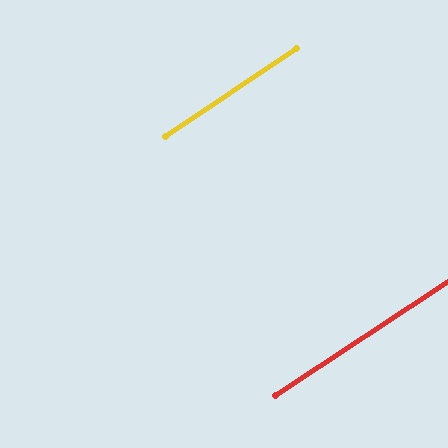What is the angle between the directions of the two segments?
Approximately 1 degree.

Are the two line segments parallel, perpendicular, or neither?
Parallel — their directions differ by only 0.6°.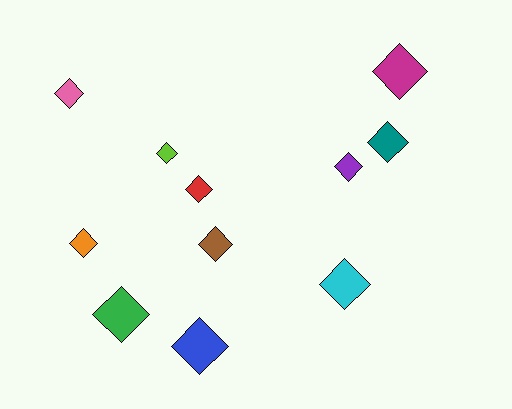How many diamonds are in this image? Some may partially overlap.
There are 11 diamonds.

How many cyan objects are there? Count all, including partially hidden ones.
There is 1 cyan object.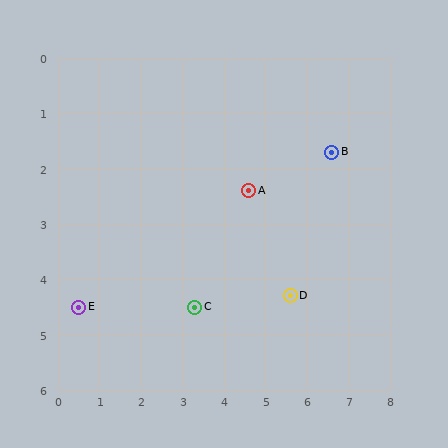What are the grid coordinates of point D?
Point D is at approximately (5.6, 4.3).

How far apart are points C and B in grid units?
Points C and B are about 4.3 grid units apart.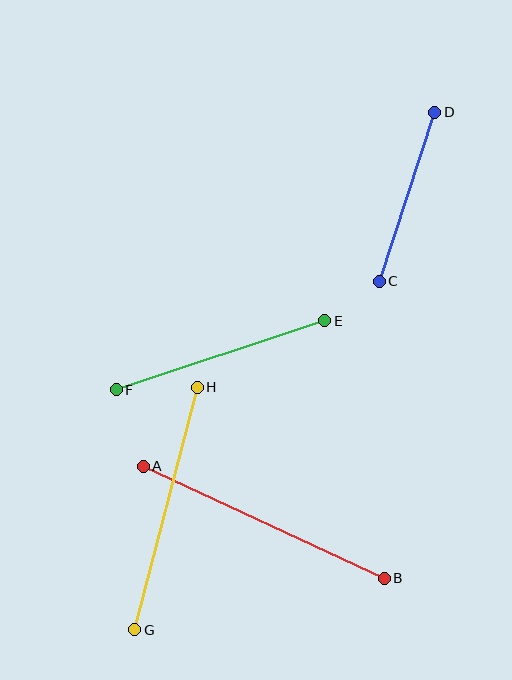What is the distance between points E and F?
The distance is approximately 219 pixels.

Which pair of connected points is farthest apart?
Points A and B are farthest apart.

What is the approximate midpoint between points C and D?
The midpoint is at approximately (407, 197) pixels.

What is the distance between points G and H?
The distance is approximately 250 pixels.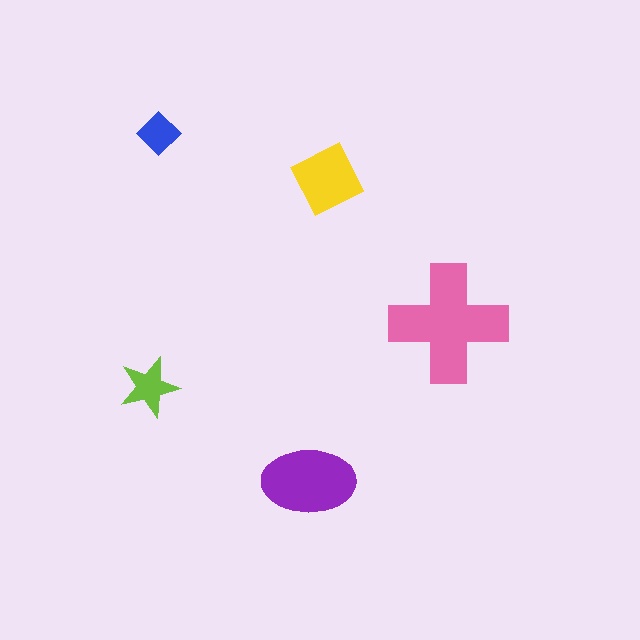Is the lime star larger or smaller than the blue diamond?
Larger.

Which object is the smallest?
The blue diamond.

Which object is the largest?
The pink cross.